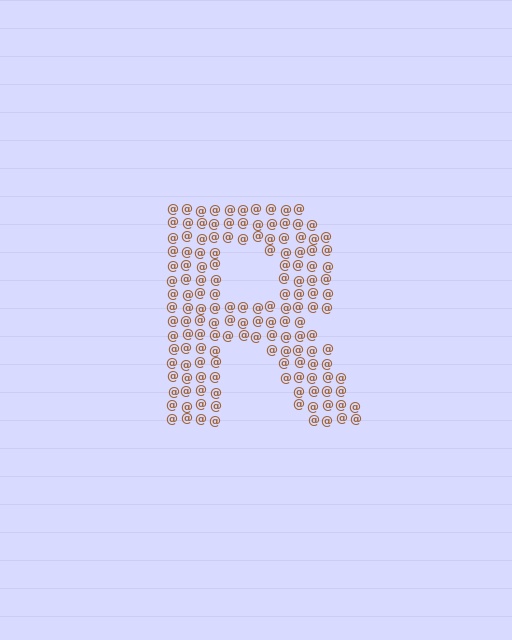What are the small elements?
The small elements are at signs.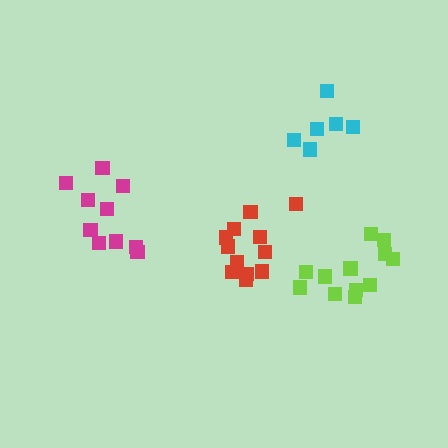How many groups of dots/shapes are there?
There are 4 groups.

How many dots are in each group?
Group 1: 12 dots, Group 2: 10 dots, Group 3: 12 dots, Group 4: 6 dots (40 total).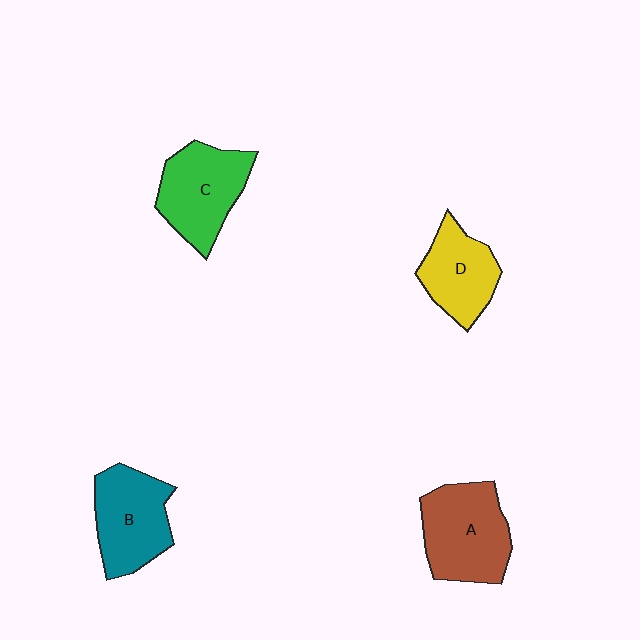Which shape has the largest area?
Shape A (brown).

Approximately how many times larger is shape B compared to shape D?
Approximately 1.2 times.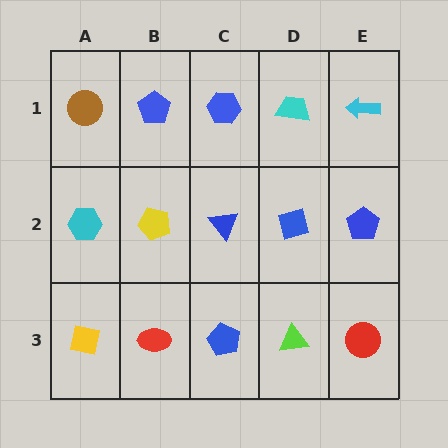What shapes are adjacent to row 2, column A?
A brown circle (row 1, column A), a yellow square (row 3, column A), a yellow pentagon (row 2, column B).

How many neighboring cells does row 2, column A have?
3.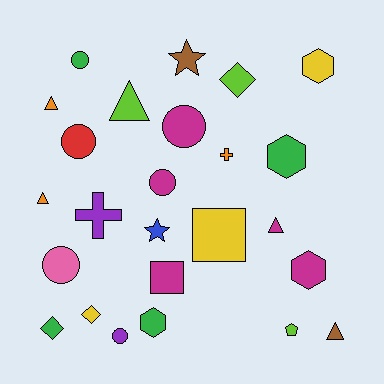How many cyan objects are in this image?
There are no cyan objects.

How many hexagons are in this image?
There are 4 hexagons.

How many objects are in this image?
There are 25 objects.